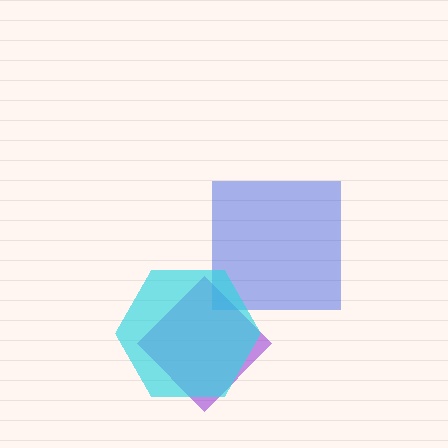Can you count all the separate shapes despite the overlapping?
Yes, there are 3 separate shapes.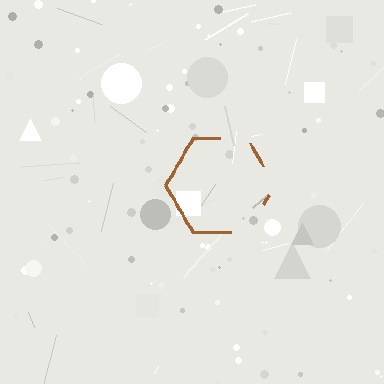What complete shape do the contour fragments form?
The contour fragments form a hexagon.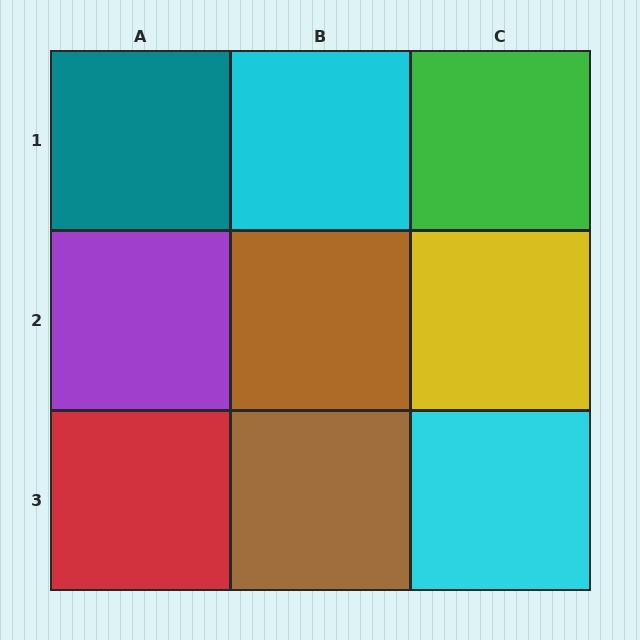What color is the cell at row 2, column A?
Purple.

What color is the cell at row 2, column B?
Brown.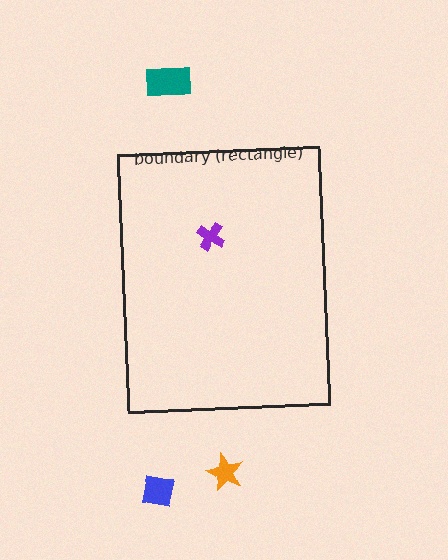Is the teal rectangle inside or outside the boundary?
Outside.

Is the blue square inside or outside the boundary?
Outside.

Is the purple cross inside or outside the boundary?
Inside.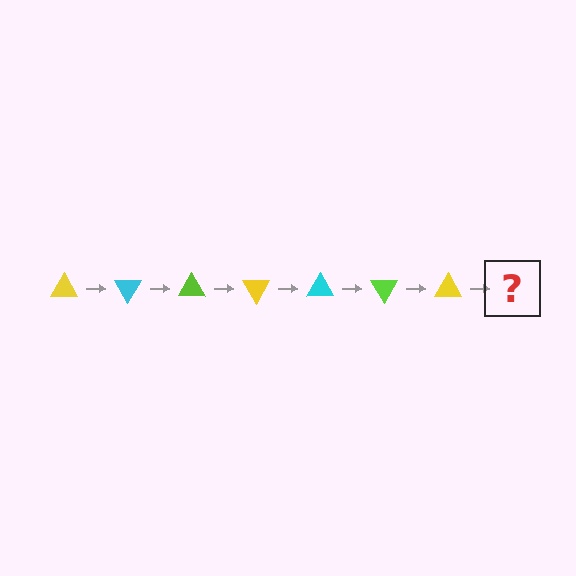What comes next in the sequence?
The next element should be a cyan triangle, rotated 420 degrees from the start.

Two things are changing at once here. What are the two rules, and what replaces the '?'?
The two rules are that it rotates 60 degrees each step and the color cycles through yellow, cyan, and lime. The '?' should be a cyan triangle, rotated 420 degrees from the start.